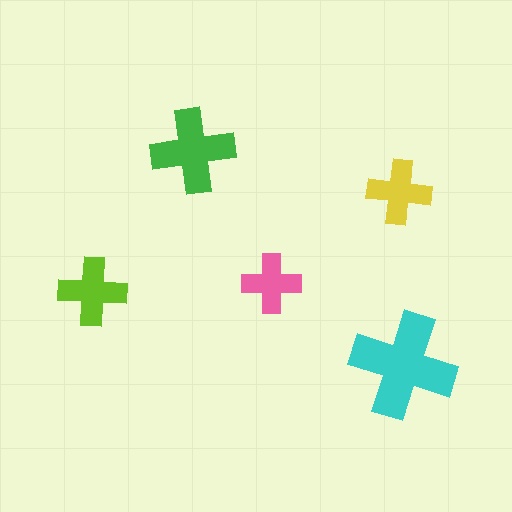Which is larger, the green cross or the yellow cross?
The green one.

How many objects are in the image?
There are 5 objects in the image.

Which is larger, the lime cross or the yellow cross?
The lime one.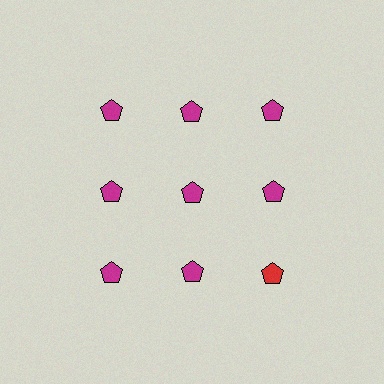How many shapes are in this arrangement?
There are 9 shapes arranged in a grid pattern.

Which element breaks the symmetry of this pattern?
The red pentagon in the third row, center column breaks the symmetry. All other shapes are magenta pentagons.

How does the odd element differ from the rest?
It has a different color: red instead of magenta.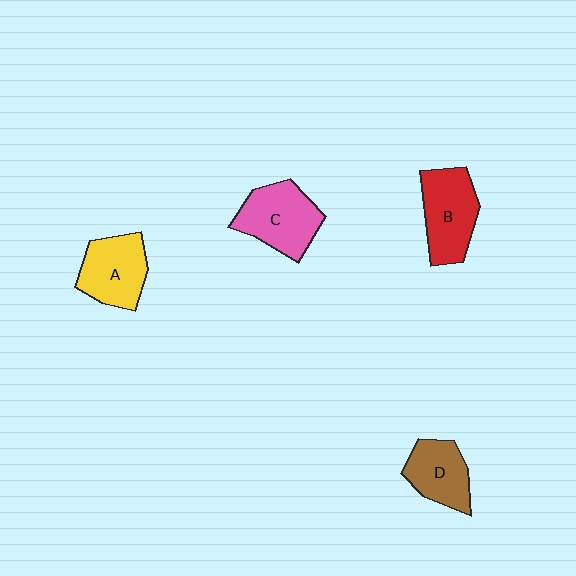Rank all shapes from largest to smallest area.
From largest to smallest: C (pink), B (red), A (yellow), D (brown).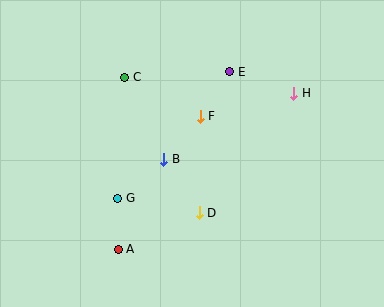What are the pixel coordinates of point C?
Point C is at (125, 77).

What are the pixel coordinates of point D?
Point D is at (199, 213).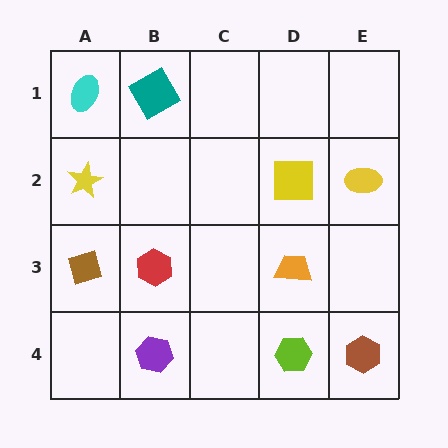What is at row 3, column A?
A brown diamond.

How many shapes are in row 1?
2 shapes.